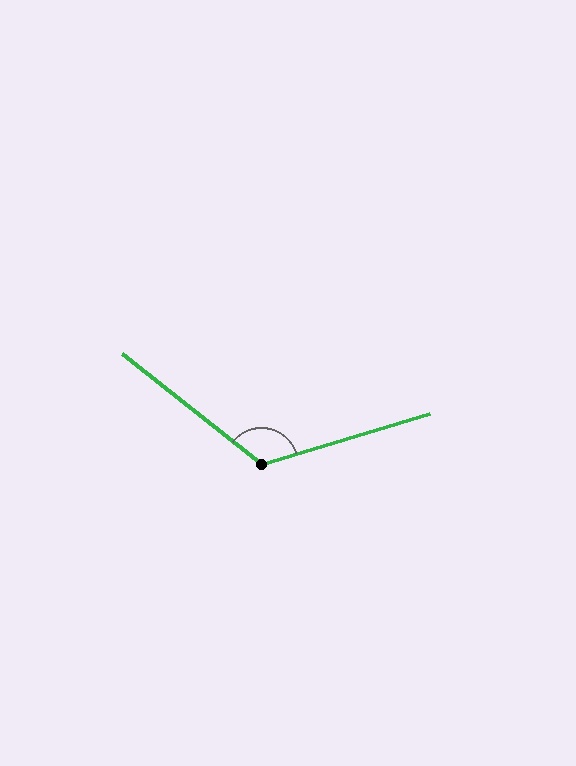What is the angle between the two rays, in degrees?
Approximately 125 degrees.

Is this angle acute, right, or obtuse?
It is obtuse.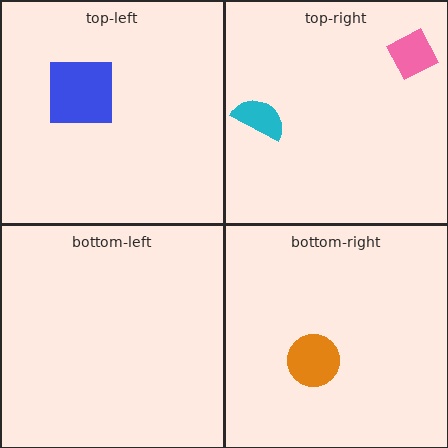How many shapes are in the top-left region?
1.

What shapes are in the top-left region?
The blue square.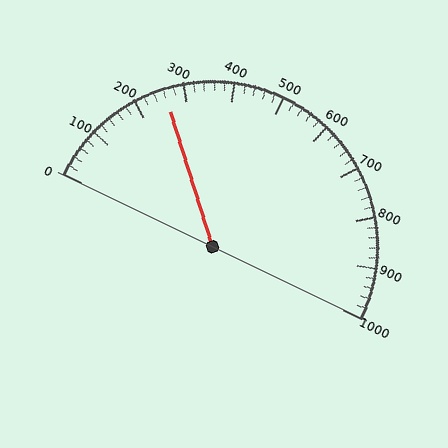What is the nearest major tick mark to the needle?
The nearest major tick mark is 300.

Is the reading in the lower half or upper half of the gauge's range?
The reading is in the lower half of the range (0 to 1000).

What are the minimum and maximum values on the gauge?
The gauge ranges from 0 to 1000.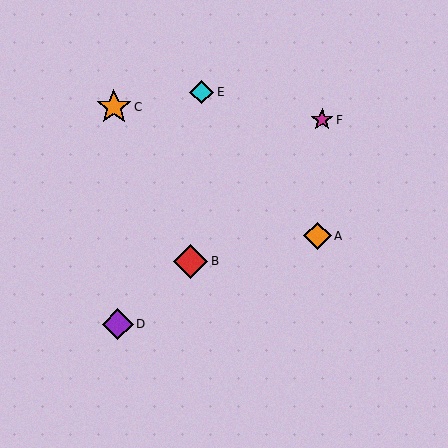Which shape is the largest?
The orange star (labeled C) is the largest.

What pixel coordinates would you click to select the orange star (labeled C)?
Click at (114, 107) to select the orange star C.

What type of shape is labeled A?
Shape A is an orange diamond.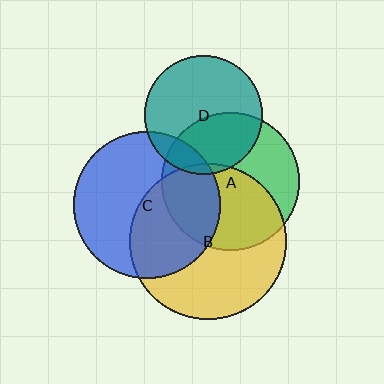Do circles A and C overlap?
Yes.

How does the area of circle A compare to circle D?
Approximately 1.4 times.